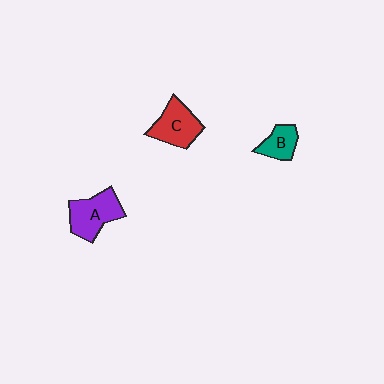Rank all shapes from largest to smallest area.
From largest to smallest: A (purple), C (red), B (teal).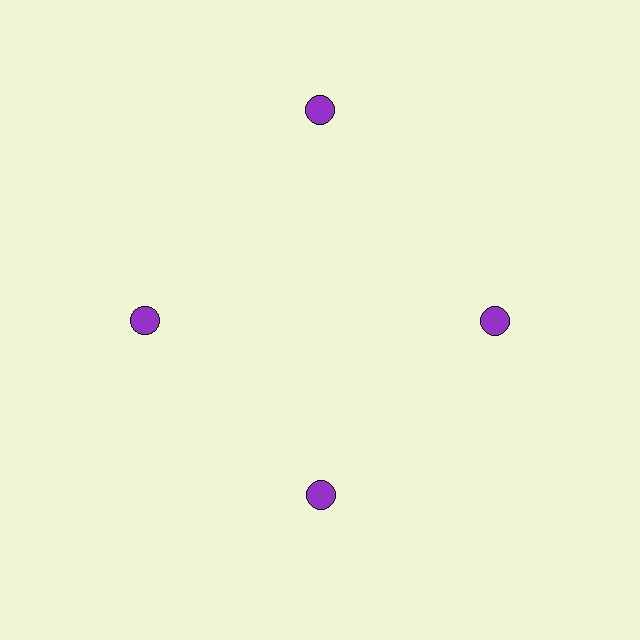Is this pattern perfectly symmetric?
No. The 4 purple circles are arranged in a ring, but one element near the 12 o'clock position is pushed outward from the center, breaking the 4-fold rotational symmetry.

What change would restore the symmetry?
The symmetry would be restored by moving it inward, back onto the ring so that all 4 circles sit at equal angles and equal distance from the center.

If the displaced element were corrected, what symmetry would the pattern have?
It would have 4-fold rotational symmetry — the pattern would map onto itself every 90 degrees.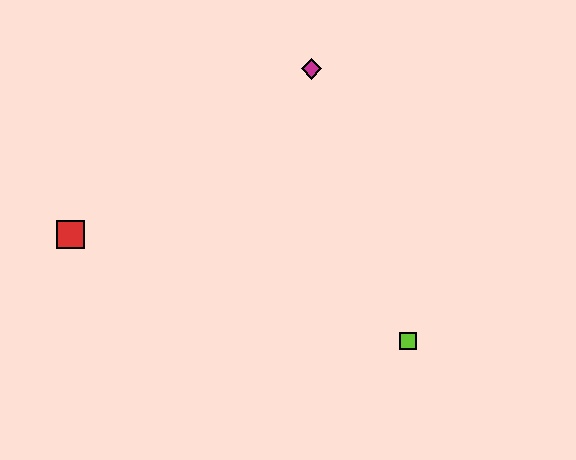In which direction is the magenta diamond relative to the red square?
The magenta diamond is to the right of the red square.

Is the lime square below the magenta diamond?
Yes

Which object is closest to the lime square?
The magenta diamond is closest to the lime square.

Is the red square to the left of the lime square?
Yes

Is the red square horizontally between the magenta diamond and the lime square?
No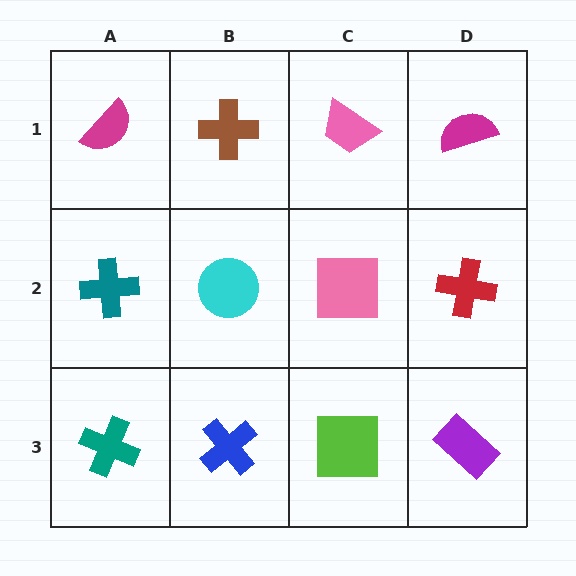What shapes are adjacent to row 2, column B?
A brown cross (row 1, column B), a blue cross (row 3, column B), a teal cross (row 2, column A), a pink square (row 2, column C).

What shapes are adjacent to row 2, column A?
A magenta semicircle (row 1, column A), a teal cross (row 3, column A), a cyan circle (row 2, column B).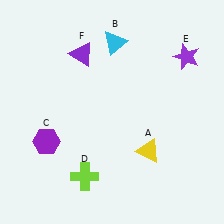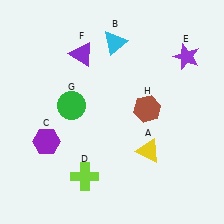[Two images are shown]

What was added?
A green circle (G), a brown hexagon (H) were added in Image 2.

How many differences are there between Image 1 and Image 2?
There are 2 differences between the two images.